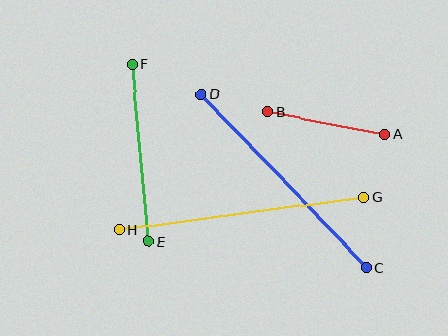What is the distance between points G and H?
The distance is approximately 247 pixels.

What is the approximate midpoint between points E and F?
The midpoint is at approximately (140, 153) pixels.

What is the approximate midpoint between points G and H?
The midpoint is at approximately (241, 214) pixels.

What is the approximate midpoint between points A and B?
The midpoint is at approximately (327, 123) pixels.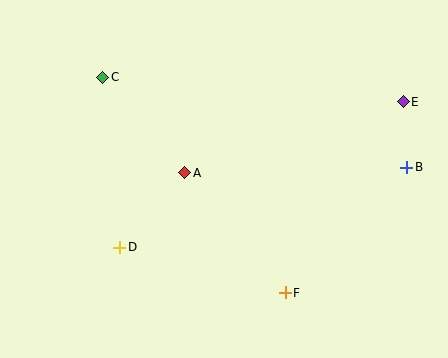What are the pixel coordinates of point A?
Point A is at (185, 173).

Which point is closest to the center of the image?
Point A at (185, 173) is closest to the center.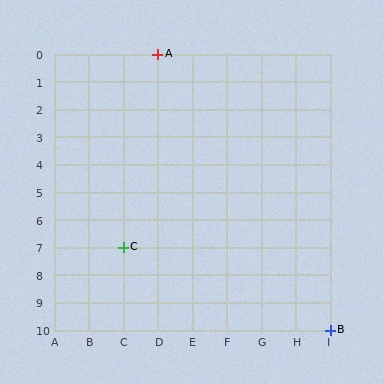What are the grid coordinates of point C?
Point C is at grid coordinates (C, 7).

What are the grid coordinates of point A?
Point A is at grid coordinates (D, 0).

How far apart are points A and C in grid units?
Points A and C are 1 column and 7 rows apart (about 7.1 grid units diagonally).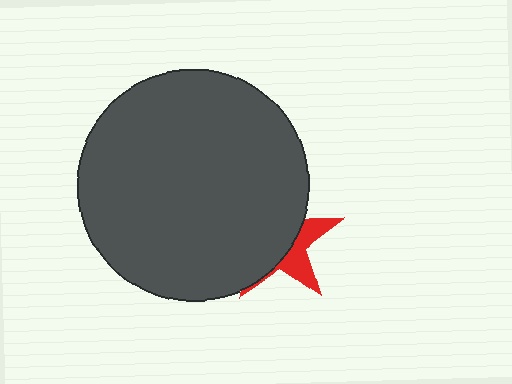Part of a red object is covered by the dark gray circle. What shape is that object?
It is a star.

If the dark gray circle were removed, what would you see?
You would see the complete red star.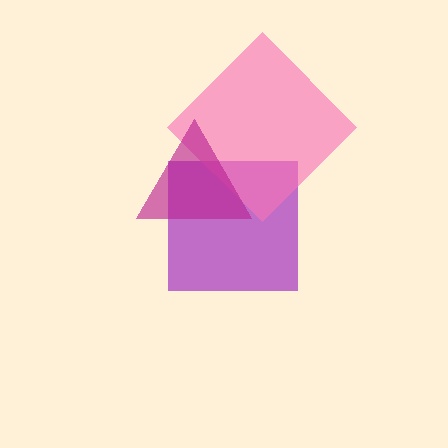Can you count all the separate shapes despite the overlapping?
Yes, there are 3 separate shapes.